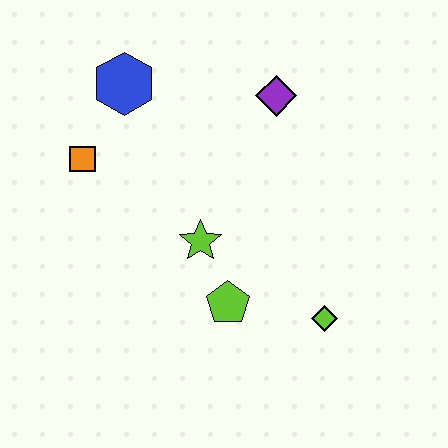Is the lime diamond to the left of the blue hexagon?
No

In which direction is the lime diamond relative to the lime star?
The lime diamond is to the right of the lime star.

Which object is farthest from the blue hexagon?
The lime diamond is farthest from the blue hexagon.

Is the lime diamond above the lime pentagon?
No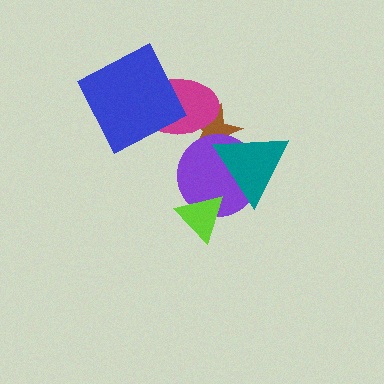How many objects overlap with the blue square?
1 object overlaps with the blue square.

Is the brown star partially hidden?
Yes, it is partially covered by another shape.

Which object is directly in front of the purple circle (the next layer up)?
The teal triangle is directly in front of the purple circle.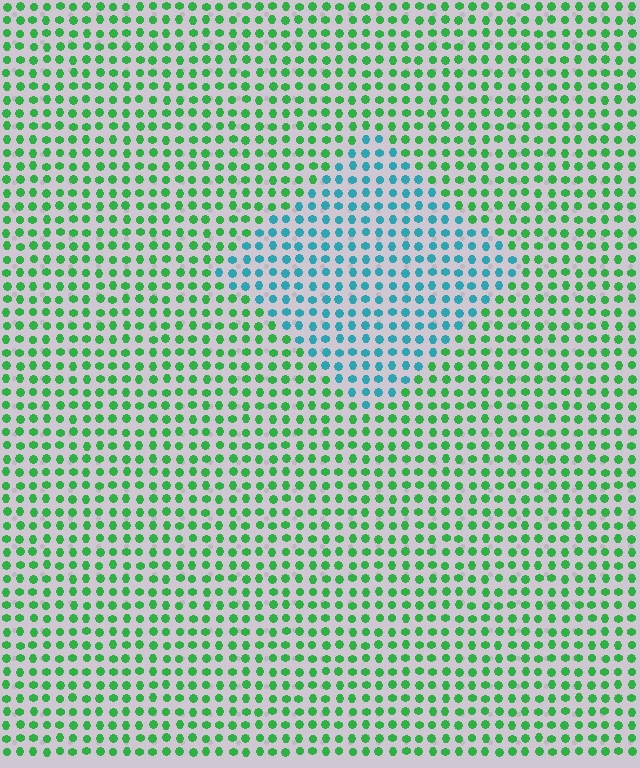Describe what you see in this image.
The image is filled with small green elements in a uniform arrangement. A diamond-shaped region is visible where the elements are tinted to a slightly different hue, forming a subtle color boundary.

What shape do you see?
I see a diamond.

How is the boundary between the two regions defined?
The boundary is defined purely by a slight shift in hue (about 56 degrees). Spacing, size, and orientation are identical on both sides.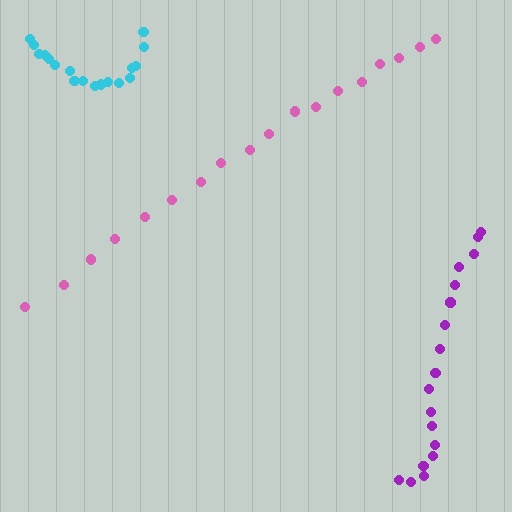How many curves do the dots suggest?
There are 3 distinct paths.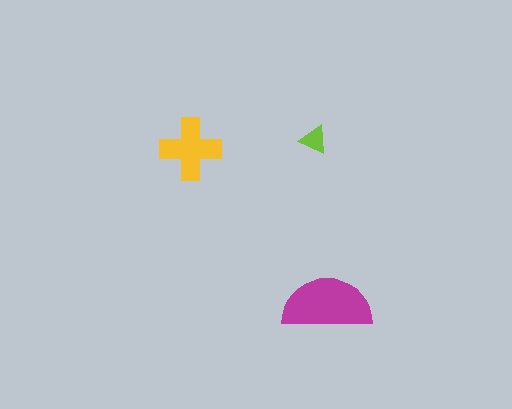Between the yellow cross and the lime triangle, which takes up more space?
The yellow cross.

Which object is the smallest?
The lime triangle.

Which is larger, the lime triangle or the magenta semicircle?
The magenta semicircle.